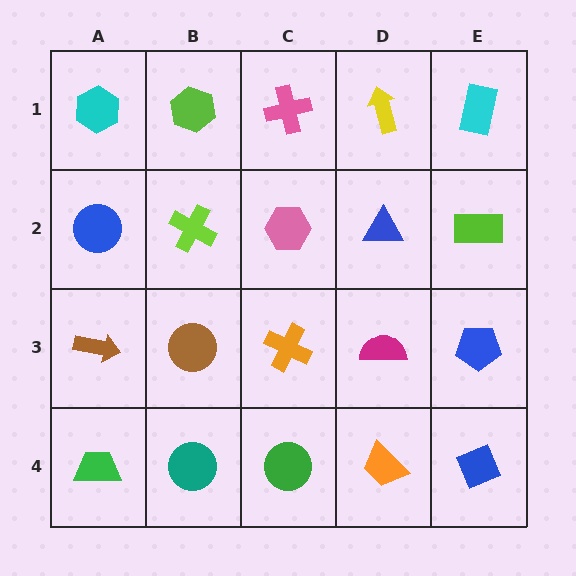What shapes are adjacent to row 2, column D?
A yellow arrow (row 1, column D), a magenta semicircle (row 3, column D), a pink hexagon (row 2, column C), a lime rectangle (row 2, column E).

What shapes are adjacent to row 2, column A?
A cyan hexagon (row 1, column A), a brown arrow (row 3, column A), a lime cross (row 2, column B).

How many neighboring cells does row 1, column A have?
2.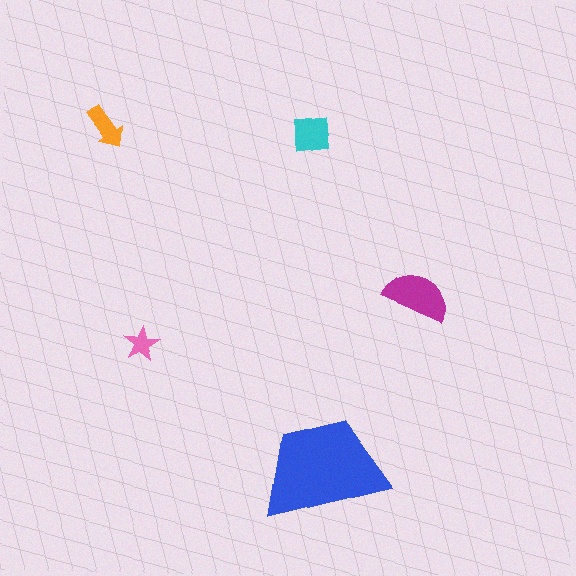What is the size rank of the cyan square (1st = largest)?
3rd.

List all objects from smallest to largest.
The pink star, the orange arrow, the cyan square, the magenta semicircle, the blue trapezoid.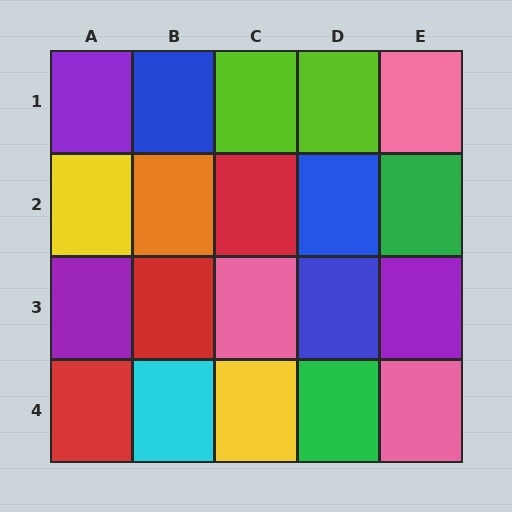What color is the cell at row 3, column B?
Red.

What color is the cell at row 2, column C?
Red.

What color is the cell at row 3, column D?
Blue.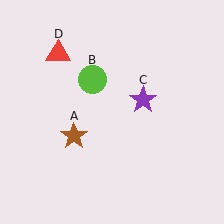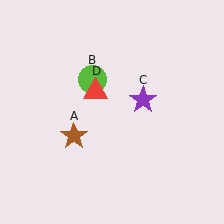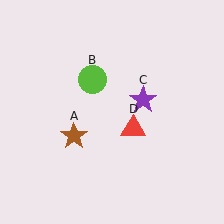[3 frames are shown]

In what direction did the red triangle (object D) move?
The red triangle (object D) moved down and to the right.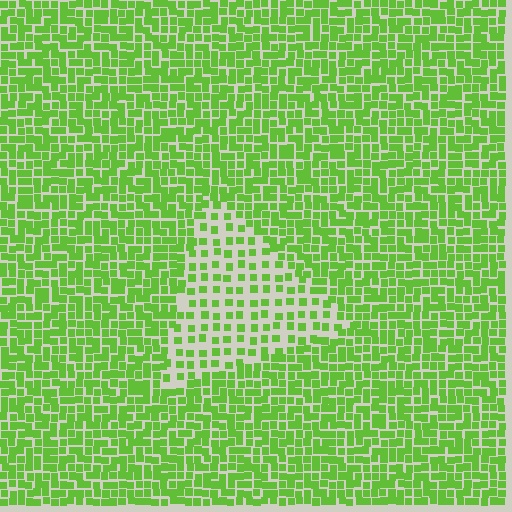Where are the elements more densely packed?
The elements are more densely packed outside the triangle boundary.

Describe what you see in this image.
The image contains small lime elements arranged at two different densities. A triangle-shaped region is visible where the elements are less densely packed than the surrounding area.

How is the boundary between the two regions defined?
The boundary is defined by a change in element density (approximately 2.1x ratio). All elements are the same color, size, and shape.